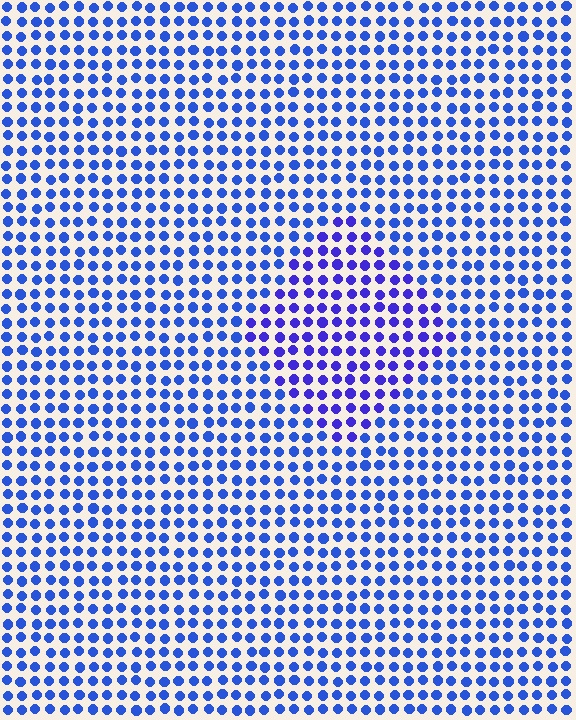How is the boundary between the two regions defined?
The boundary is defined purely by a slight shift in hue (about 23 degrees). Spacing, size, and orientation are identical on both sides.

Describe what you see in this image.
The image is filled with small blue elements in a uniform arrangement. A diamond-shaped region is visible where the elements are tinted to a slightly different hue, forming a subtle color boundary.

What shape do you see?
I see a diamond.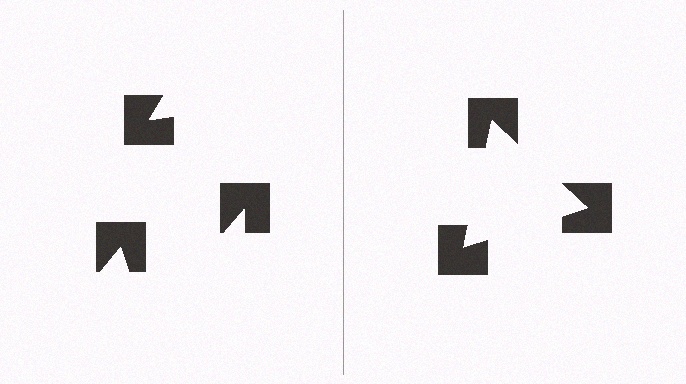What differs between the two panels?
The notched squares are positioned identically on both sides; only the wedge orientations differ. On the right they align to a triangle; on the left they are misaligned.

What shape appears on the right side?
An illusory triangle.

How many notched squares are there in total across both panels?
6 — 3 on each side.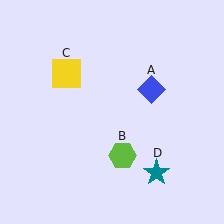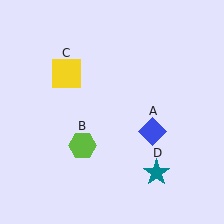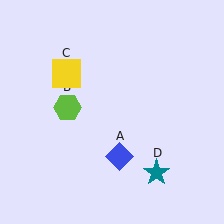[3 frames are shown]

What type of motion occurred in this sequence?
The blue diamond (object A), lime hexagon (object B) rotated clockwise around the center of the scene.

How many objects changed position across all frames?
2 objects changed position: blue diamond (object A), lime hexagon (object B).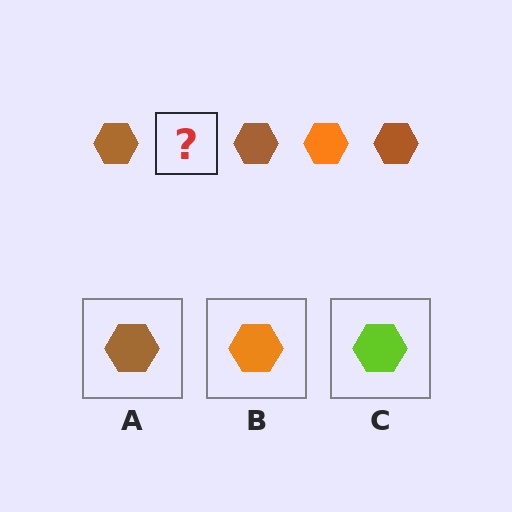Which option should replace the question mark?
Option B.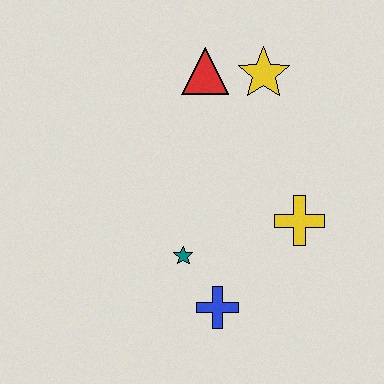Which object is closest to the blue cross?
The teal star is closest to the blue cross.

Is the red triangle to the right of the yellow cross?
No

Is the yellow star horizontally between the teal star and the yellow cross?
Yes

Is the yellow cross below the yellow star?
Yes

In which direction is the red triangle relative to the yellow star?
The red triangle is to the left of the yellow star.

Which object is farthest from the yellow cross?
The red triangle is farthest from the yellow cross.